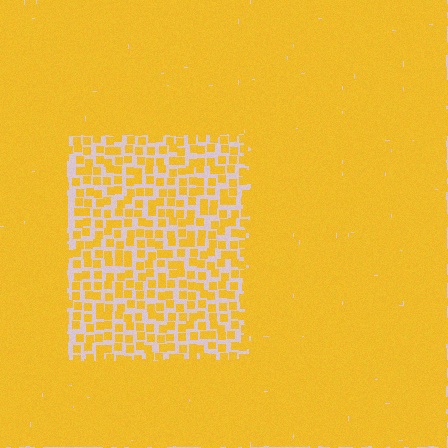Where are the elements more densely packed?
The elements are more densely packed outside the rectangle boundary.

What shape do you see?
I see a rectangle.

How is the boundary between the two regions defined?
The boundary is defined by a change in element density (approximately 2.9x ratio). All elements are the same color, size, and shape.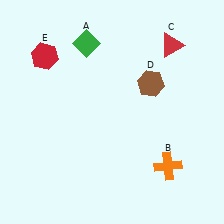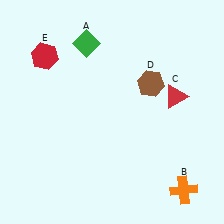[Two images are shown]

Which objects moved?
The objects that moved are: the orange cross (B), the red triangle (C).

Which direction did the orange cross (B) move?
The orange cross (B) moved down.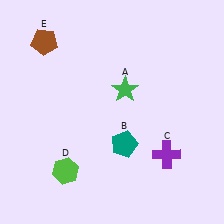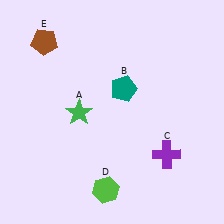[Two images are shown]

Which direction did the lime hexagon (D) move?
The lime hexagon (D) moved right.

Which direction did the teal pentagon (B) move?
The teal pentagon (B) moved up.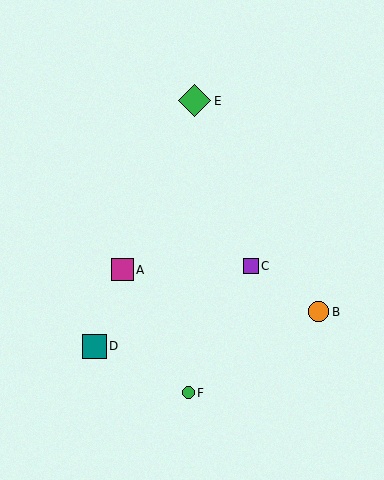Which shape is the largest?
The green diamond (labeled E) is the largest.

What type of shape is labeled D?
Shape D is a teal square.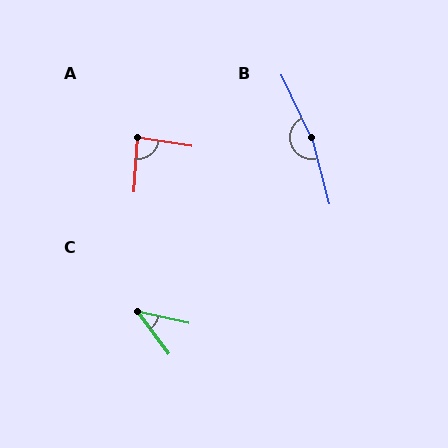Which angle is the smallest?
C, at approximately 41 degrees.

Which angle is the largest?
B, at approximately 169 degrees.